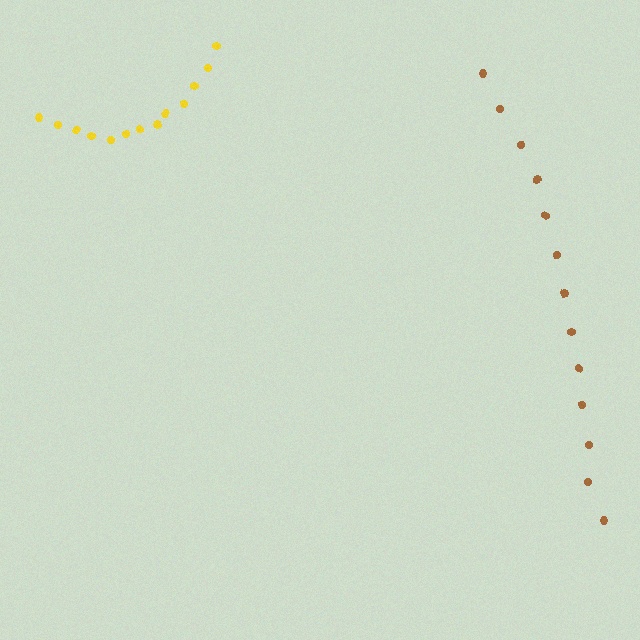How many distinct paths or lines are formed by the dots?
There are 2 distinct paths.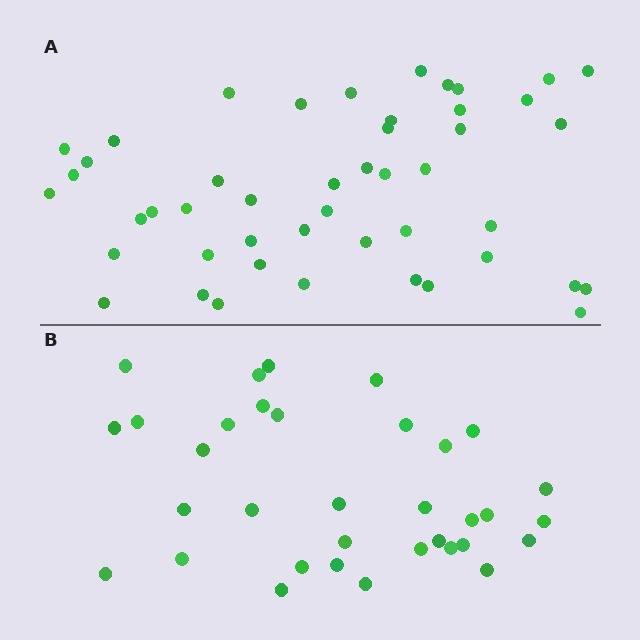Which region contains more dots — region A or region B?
Region A (the top region) has more dots.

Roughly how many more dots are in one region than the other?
Region A has approximately 15 more dots than region B.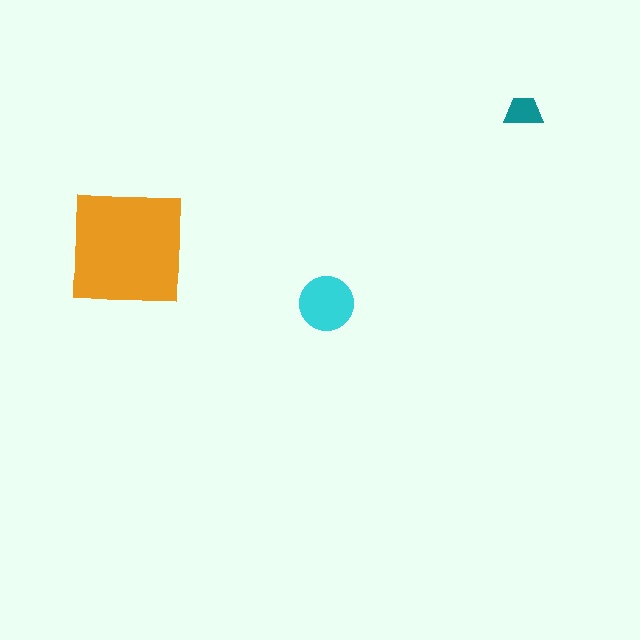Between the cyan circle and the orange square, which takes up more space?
The orange square.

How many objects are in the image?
There are 3 objects in the image.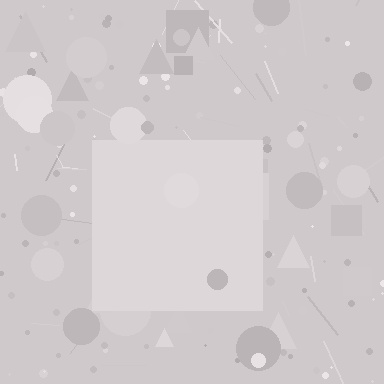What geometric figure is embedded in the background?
A square is embedded in the background.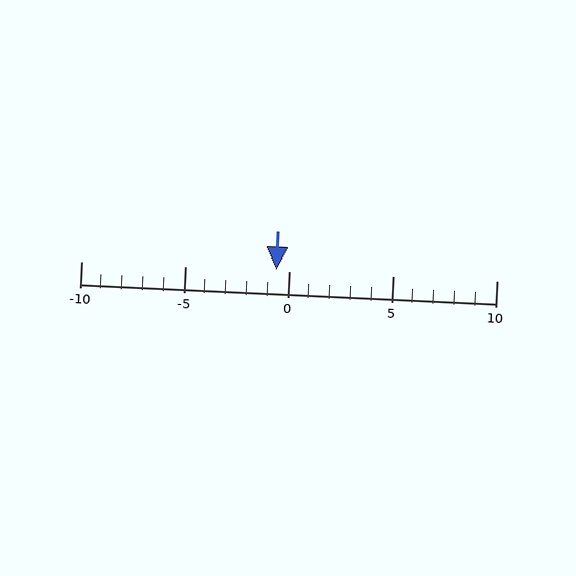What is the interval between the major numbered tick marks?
The major tick marks are spaced 5 units apart.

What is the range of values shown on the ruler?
The ruler shows values from -10 to 10.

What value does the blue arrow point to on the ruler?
The blue arrow points to approximately -1.